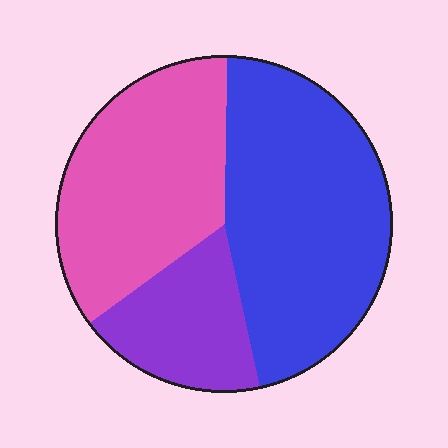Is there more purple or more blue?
Blue.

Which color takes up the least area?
Purple, at roughly 20%.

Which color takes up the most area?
Blue, at roughly 45%.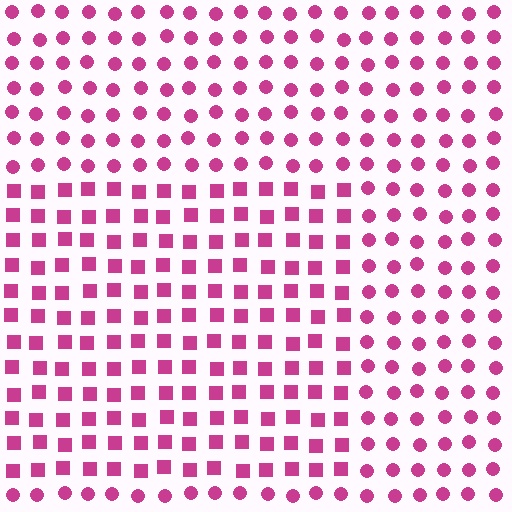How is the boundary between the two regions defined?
The boundary is defined by a change in element shape: squares inside vs. circles outside. All elements share the same color and spacing.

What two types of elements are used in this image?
The image uses squares inside the rectangle region and circles outside it.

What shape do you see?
I see a rectangle.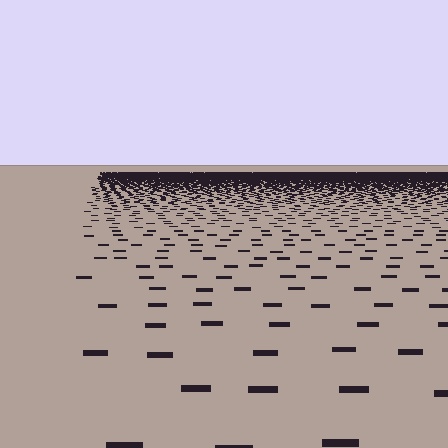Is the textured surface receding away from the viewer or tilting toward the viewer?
The surface is receding away from the viewer. Texture elements get smaller and denser toward the top.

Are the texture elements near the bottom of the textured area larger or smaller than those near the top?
Larger. Near the bottom, elements are closer to the viewer and appear at a bigger on-screen size.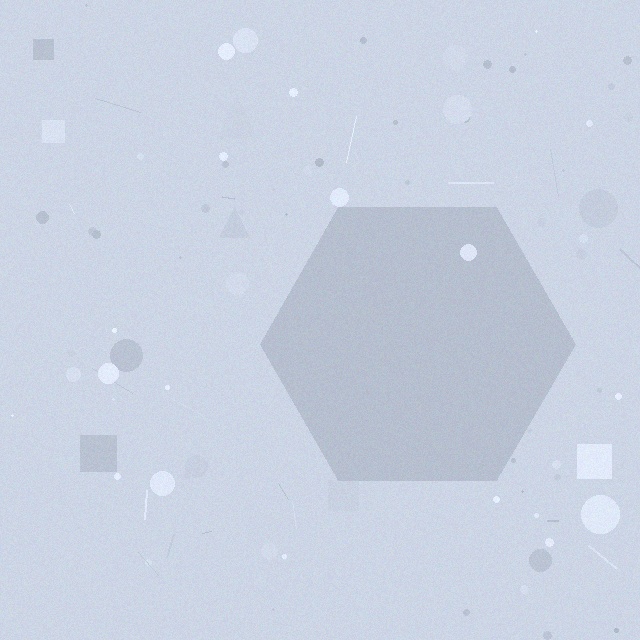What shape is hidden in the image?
A hexagon is hidden in the image.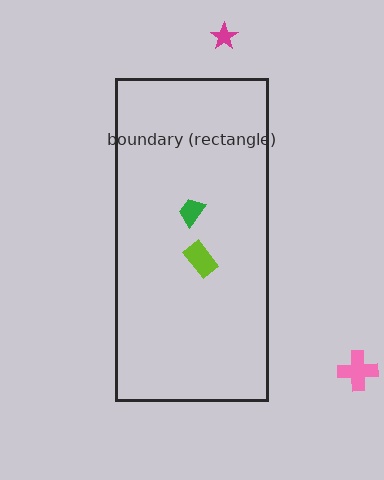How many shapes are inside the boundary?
2 inside, 2 outside.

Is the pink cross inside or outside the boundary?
Outside.